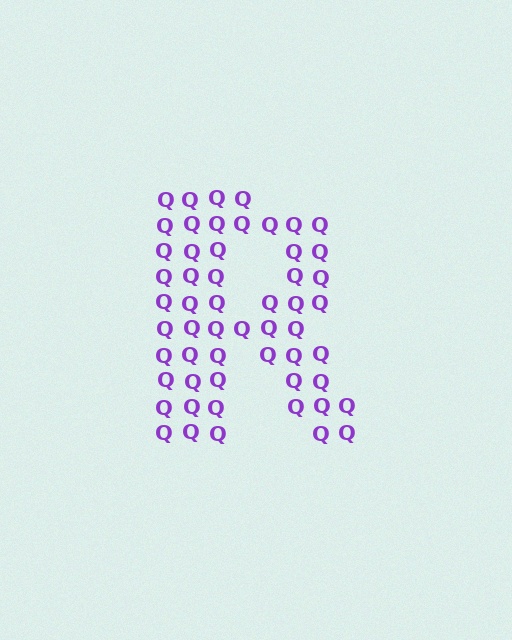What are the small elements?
The small elements are letter Q's.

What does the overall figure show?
The overall figure shows the letter R.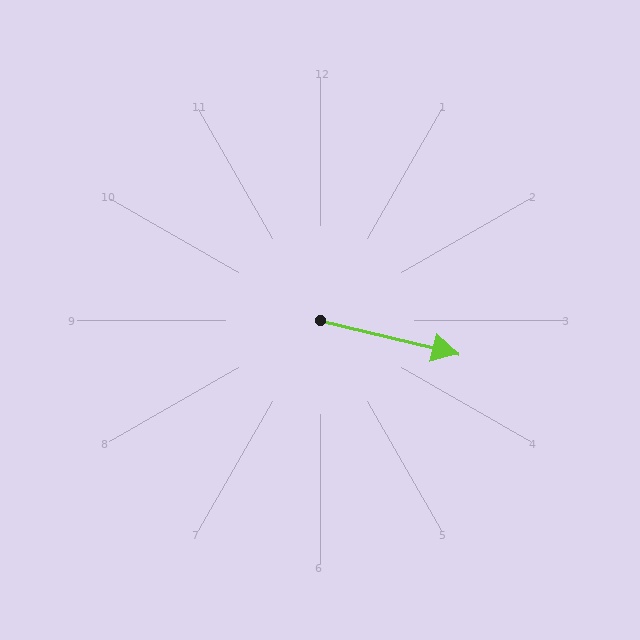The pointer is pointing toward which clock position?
Roughly 3 o'clock.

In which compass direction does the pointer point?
East.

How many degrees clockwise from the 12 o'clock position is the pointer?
Approximately 104 degrees.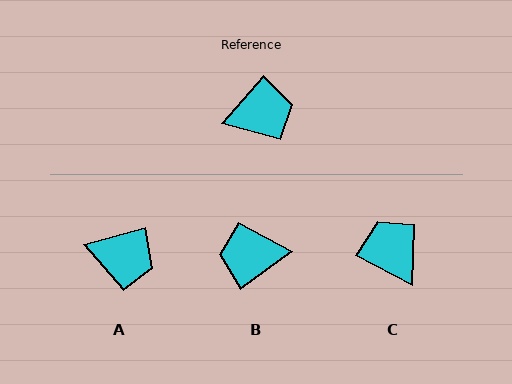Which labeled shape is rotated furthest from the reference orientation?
B, about 167 degrees away.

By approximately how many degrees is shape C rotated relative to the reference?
Approximately 103 degrees counter-clockwise.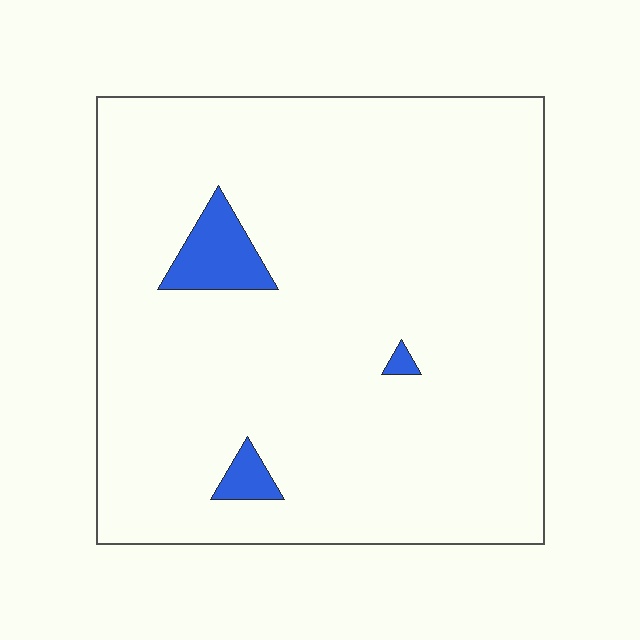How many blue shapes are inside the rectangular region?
3.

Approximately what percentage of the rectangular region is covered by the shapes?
Approximately 5%.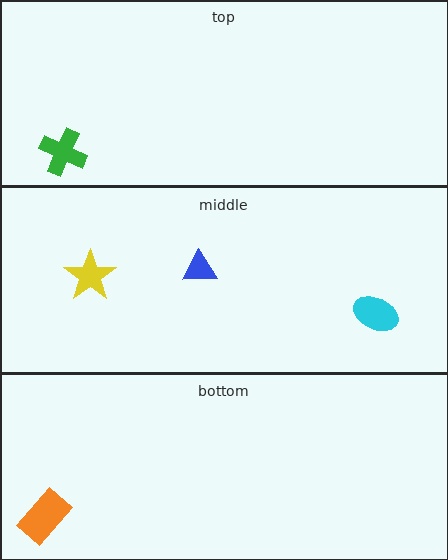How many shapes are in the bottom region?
1.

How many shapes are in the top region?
1.